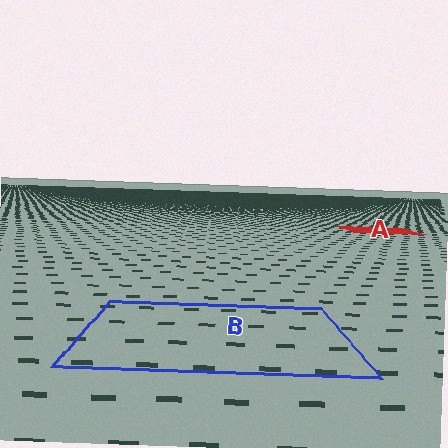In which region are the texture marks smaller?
The texture marks are smaller in region A, because it is farther away.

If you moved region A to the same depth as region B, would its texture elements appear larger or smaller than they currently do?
They would appear larger. At a closer depth, the same texture elements are projected at a bigger on-screen size.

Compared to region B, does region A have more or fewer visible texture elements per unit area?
Region A has more texture elements per unit area — they are packed more densely because it is farther away.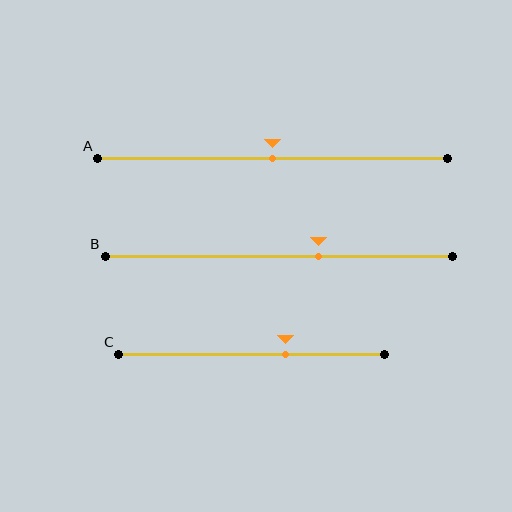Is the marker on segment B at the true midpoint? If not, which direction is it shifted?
No, the marker on segment B is shifted to the right by about 12% of the segment length.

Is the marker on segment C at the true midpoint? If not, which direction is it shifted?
No, the marker on segment C is shifted to the right by about 13% of the segment length.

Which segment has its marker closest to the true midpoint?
Segment A has its marker closest to the true midpoint.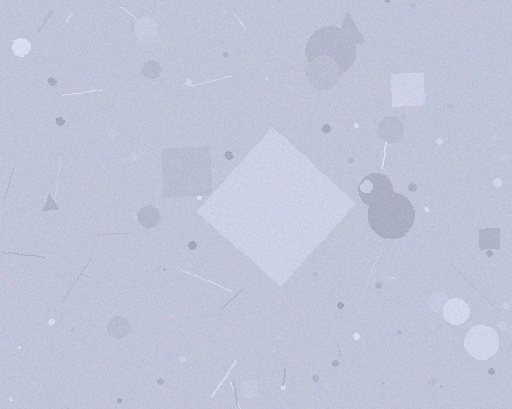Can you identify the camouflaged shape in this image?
The camouflaged shape is a diamond.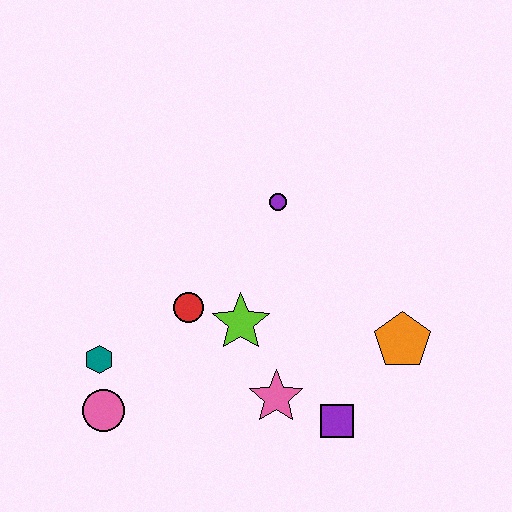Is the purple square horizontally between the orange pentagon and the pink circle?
Yes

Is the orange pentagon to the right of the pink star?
Yes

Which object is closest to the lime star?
The red circle is closest to the lime star.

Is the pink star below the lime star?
Yes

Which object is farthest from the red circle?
The orange pentagon is farthest from the red circle.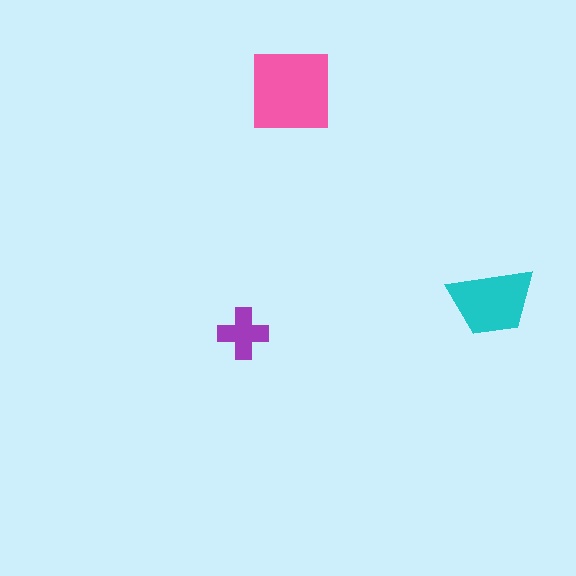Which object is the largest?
The pink square.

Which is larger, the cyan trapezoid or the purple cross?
The cyan trapezoid.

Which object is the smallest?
The purple cross.